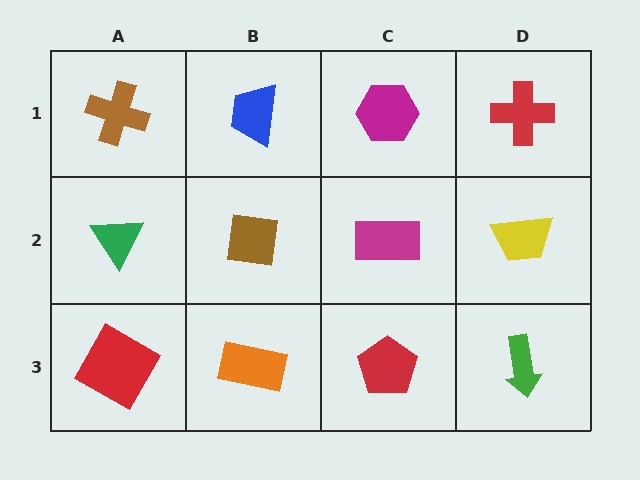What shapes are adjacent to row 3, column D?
A yellow trapezoid (row 2, column D), a red pentagon (row 3, column C).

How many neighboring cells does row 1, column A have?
2.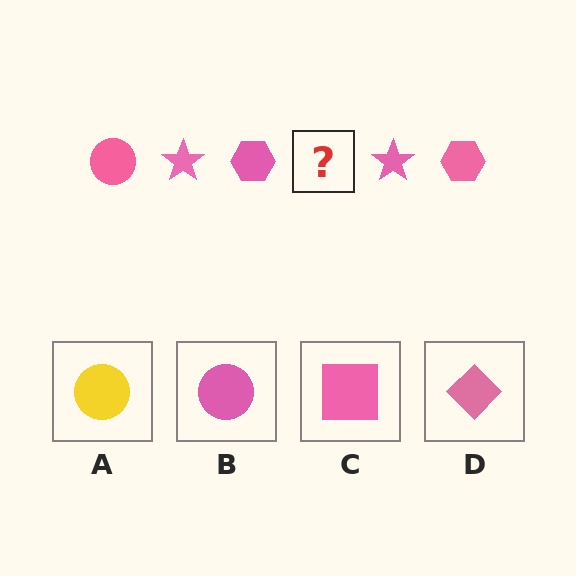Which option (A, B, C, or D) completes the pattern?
B.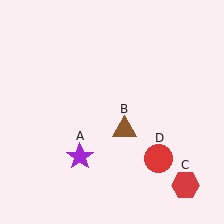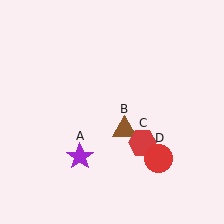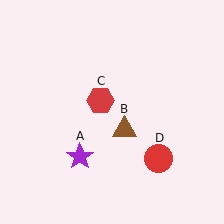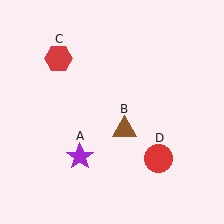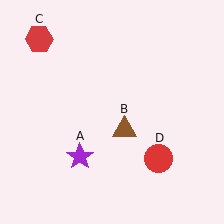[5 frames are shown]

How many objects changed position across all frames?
1 object changed position: red hexagon (object C).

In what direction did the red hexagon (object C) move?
The red hexagon (object C) moved up and to the left.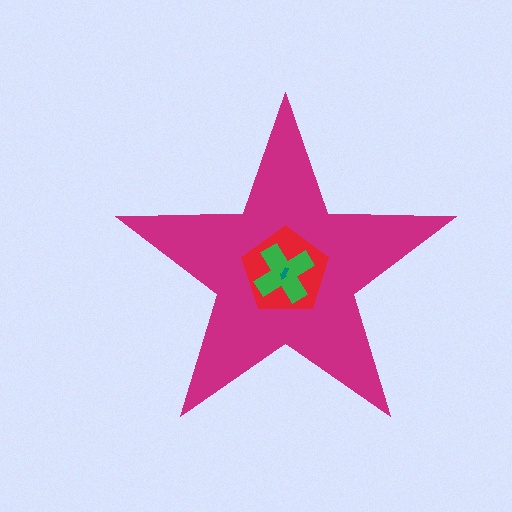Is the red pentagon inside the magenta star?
Yes.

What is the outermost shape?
The magenta star.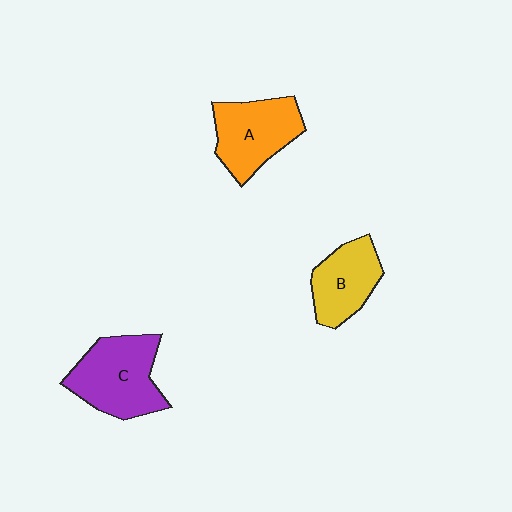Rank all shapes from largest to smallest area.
From largest to smallest: C (purple), A (orange), B (yellow).